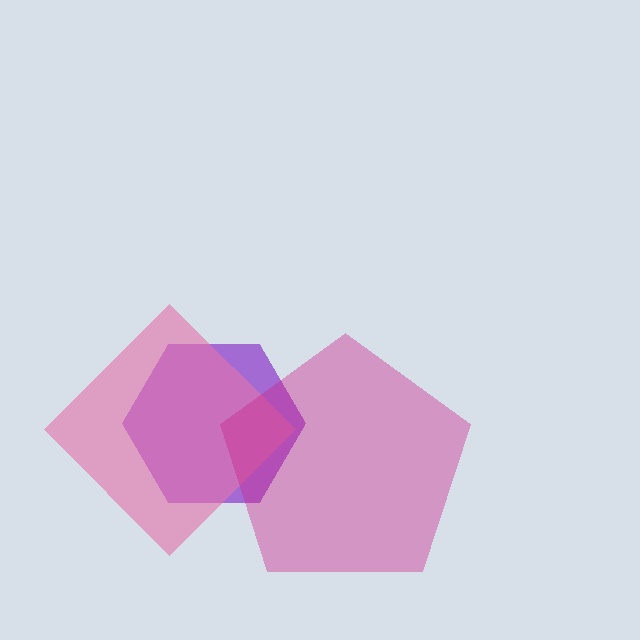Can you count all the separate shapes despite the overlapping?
Yes, there are 3 separate shapes.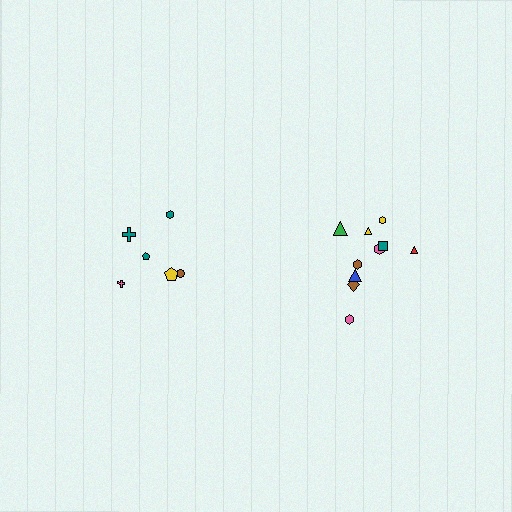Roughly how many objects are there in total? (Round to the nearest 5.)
Roughly 15 objects in total.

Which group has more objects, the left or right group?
The right group.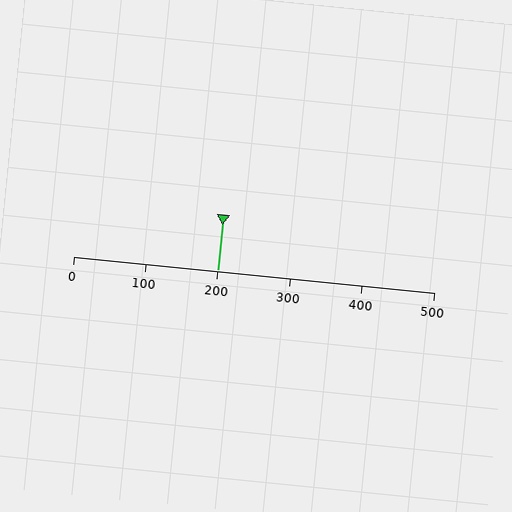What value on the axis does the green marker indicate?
The marker indicates approximately 200.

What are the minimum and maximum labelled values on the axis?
The axis runs from 0 to 500.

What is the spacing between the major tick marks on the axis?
The major ticks are spaced 100 apart.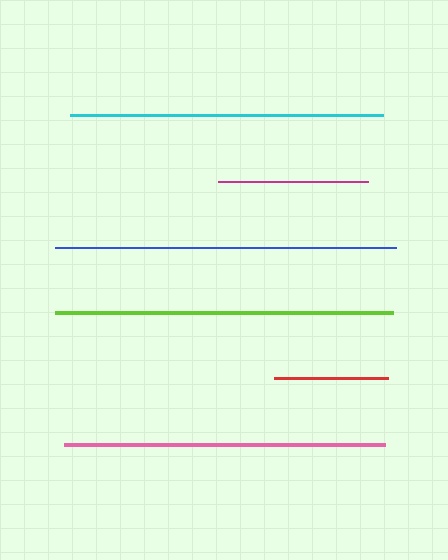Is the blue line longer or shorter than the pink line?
The blue line is longer than the pink line.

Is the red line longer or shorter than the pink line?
The pink line is longer than the red line.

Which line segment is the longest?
The blue line is the longest at approximately 341 pixels.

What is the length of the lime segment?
The lime segment is approximately 337 pixels long.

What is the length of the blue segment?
The blue segment is approximately 341 pixels long.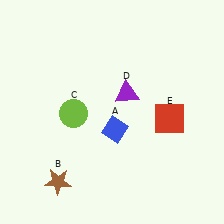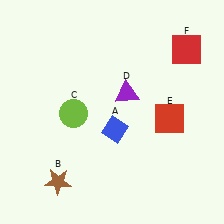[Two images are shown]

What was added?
A red square (F) was added in Image 2.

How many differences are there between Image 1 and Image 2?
There is 1 difference between the two images.